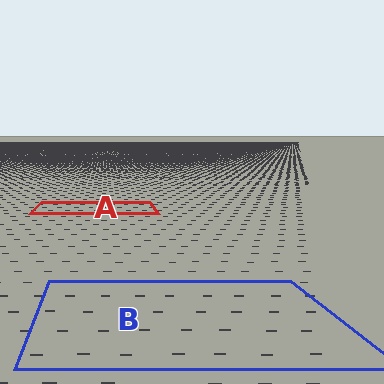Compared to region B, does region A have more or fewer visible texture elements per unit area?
Region A has more texture elements per unit area — they are packed more densely because it is farther away.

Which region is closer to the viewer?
Region B is closer. The texture elements there are larger and more spread out.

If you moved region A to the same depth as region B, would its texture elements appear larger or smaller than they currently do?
They would appear larger. At a closer depth, the same texture elements are projected at a bigger on-screen size.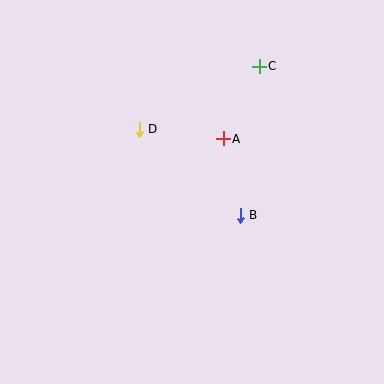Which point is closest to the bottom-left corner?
Point D is closest to the bottom-left corner.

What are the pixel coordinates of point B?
Point B is at (240, 215).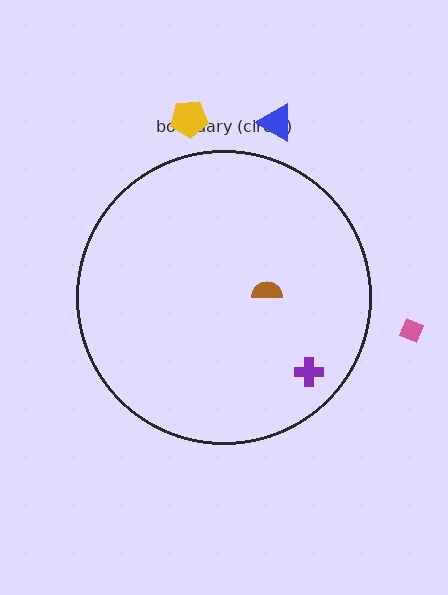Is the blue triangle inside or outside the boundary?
Outside.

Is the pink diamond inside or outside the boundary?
Outside.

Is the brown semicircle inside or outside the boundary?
Inside.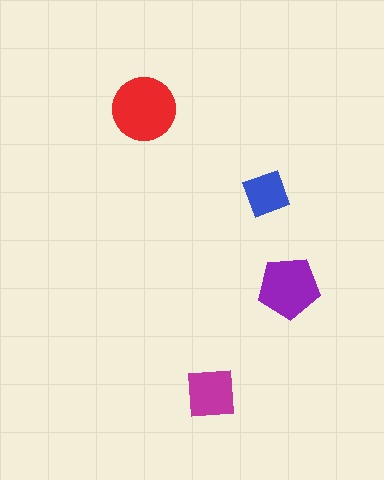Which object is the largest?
The red circle.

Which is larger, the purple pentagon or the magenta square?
The purple pentagon.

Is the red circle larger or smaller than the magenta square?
Larger.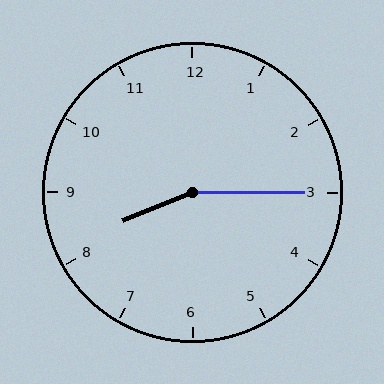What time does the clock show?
8:15.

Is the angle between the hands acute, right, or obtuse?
It is obtuse.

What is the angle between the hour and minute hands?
Approximately 158 degrees.